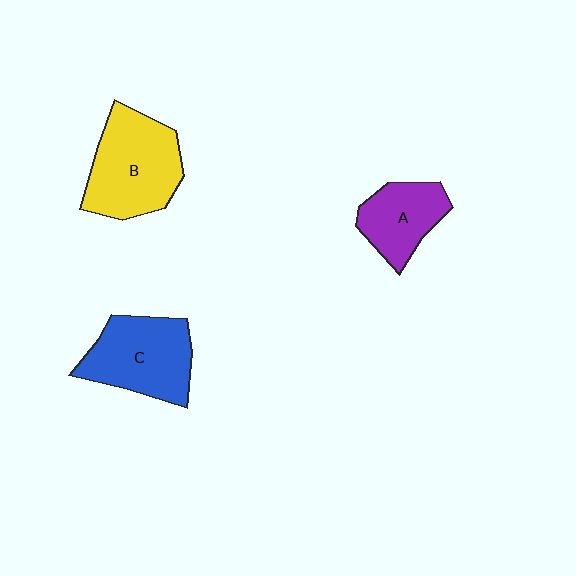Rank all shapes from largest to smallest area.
From largest to smallest: B (yellow), C (blue), A (purple).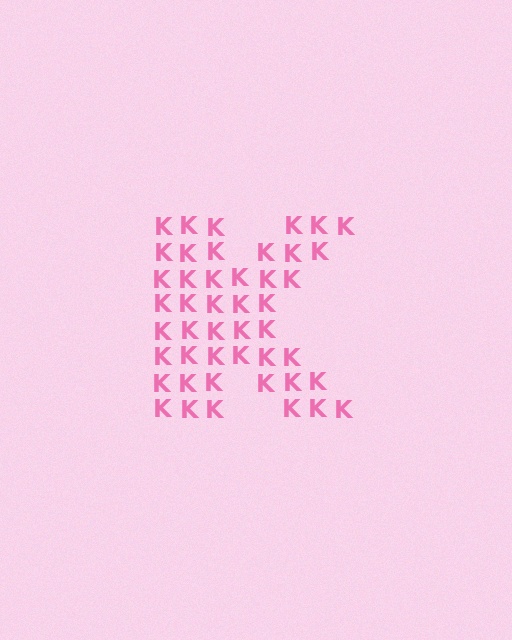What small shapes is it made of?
It is made of small letter K's.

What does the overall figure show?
The overall figure shows the letter K.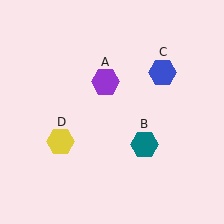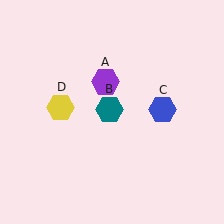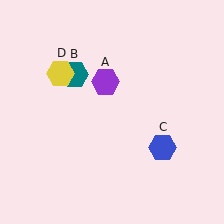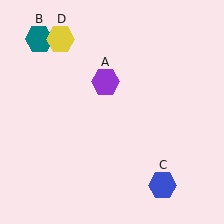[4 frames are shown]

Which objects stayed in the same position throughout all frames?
Purple hexagon (object A) remained stationary.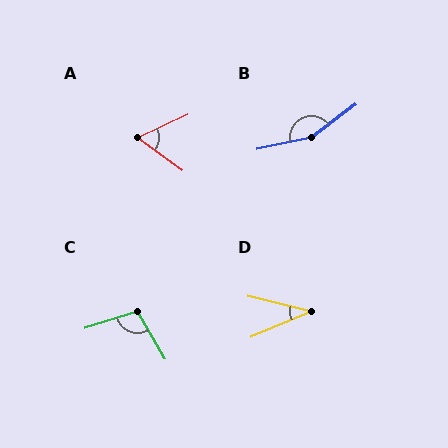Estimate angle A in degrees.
Approximately 60 degrees.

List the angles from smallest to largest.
D (36°), A (60°), C (103°), B (155°).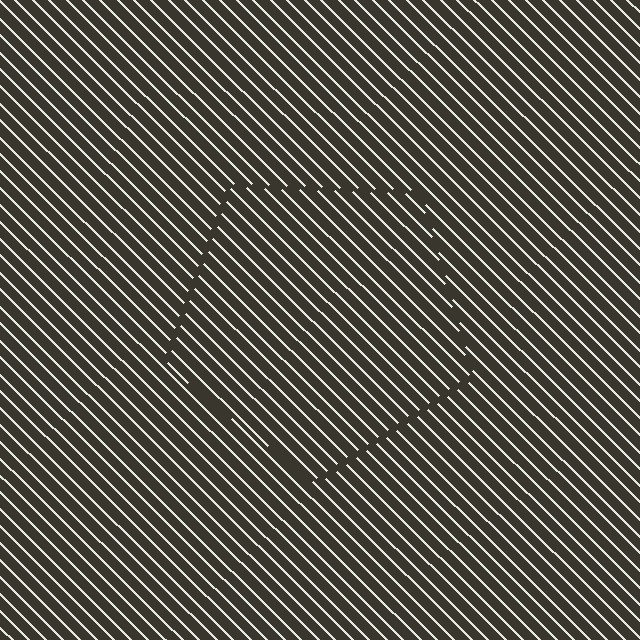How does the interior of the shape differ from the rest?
The interior of the shape contains the same grating, shifted by half a period — the contour is defined by the phase discontinuity where line-ends from the inner and outer gratings abut.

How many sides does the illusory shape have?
5 sides — the line-ends trace a pentagon.